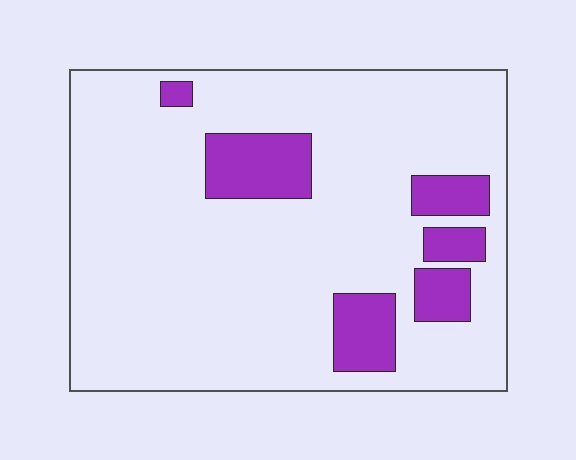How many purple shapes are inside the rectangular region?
6.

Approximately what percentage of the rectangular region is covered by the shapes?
Approximately 15%.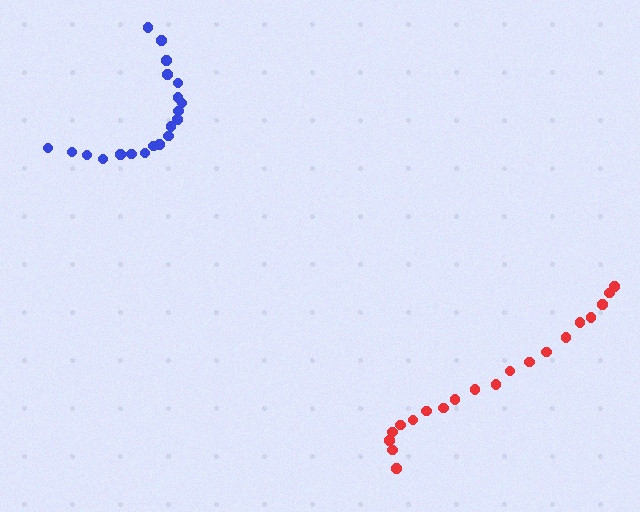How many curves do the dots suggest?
There are 2 distinct paths.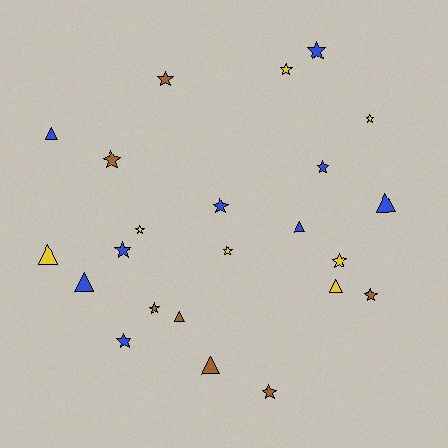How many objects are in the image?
There are 23 objects.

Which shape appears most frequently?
Star, with 15 objects.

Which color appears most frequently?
Blue, with 9 objects.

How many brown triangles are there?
There are 2 brown triangles.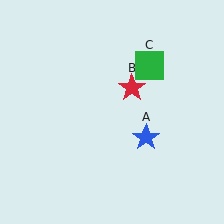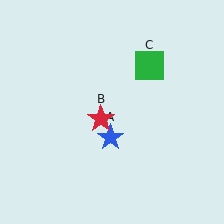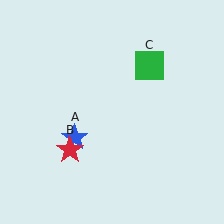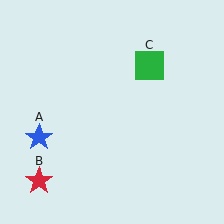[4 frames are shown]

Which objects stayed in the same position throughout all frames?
Green square (object C) remained stationary.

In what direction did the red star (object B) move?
The red star (object B) moved down and to the left.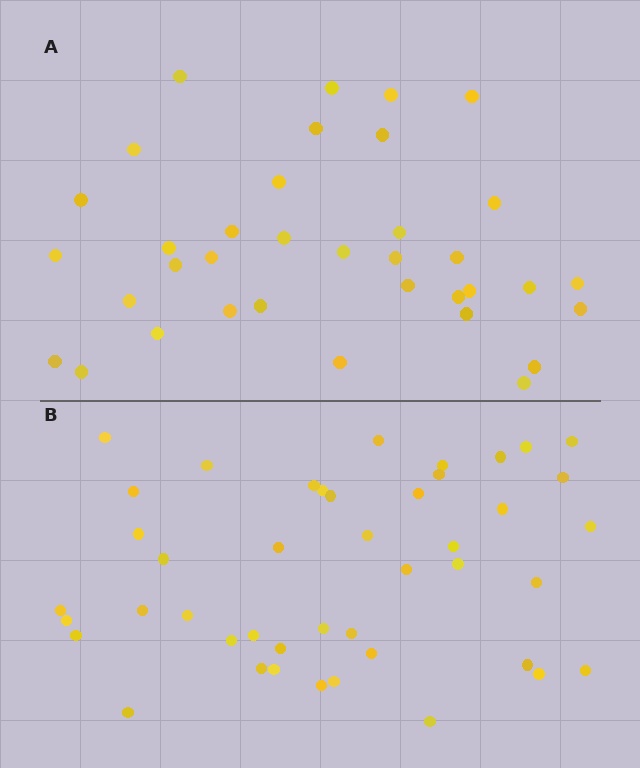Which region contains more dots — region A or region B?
Region B (the bottom region) has more dots.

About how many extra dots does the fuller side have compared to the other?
Region B has roughly 8 or so more dots than region A.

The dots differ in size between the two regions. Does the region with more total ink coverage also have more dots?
No. Region A has more total ink coverage because its dots are larger, but region B actually contains more individual dots. Total area can be misleading — the number of items is what matters here.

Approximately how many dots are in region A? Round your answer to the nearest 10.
About 40 dots. (The exact count is 36, which rounds to 40.)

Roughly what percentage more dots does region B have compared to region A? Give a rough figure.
About 20% more.